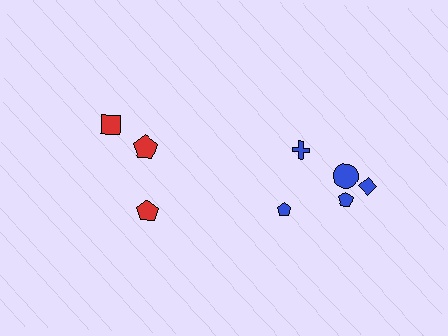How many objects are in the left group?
There are 3 objects.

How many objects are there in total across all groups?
There are 8 objects.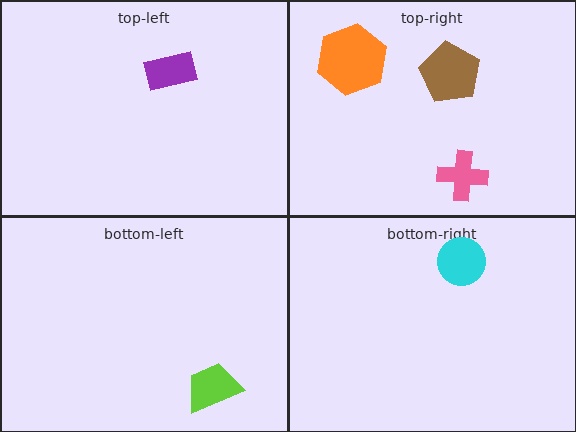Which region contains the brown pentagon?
The top-right region.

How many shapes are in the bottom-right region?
1.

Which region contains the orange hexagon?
The top-right region.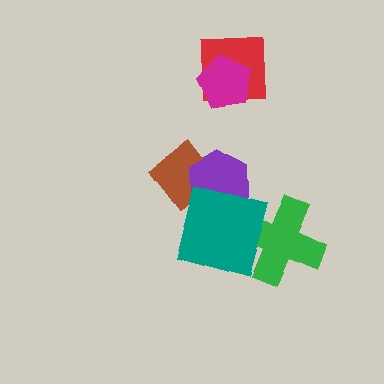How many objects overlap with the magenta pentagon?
1 object overlaps with the magenta pentagon.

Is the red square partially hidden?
Yes, it is partially covered by another shape.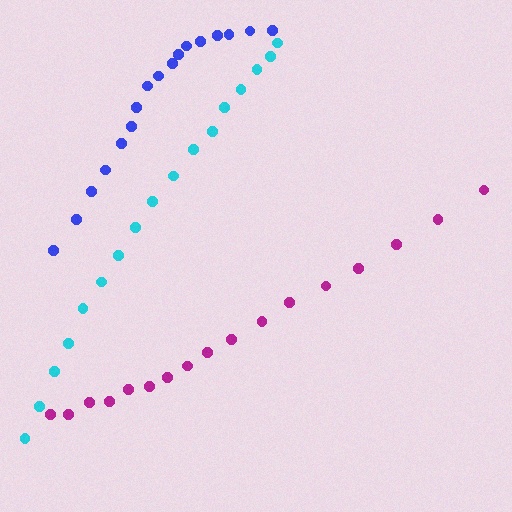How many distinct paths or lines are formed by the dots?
There are 3 distinct paths.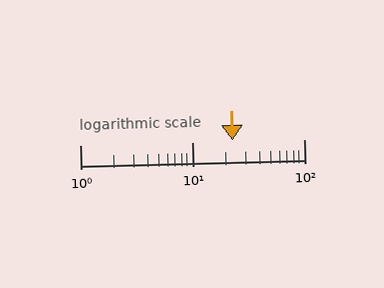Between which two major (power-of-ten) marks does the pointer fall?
The pointer is between 10 and 100.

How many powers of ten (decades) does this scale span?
The scale spans 2 decades, from 1 to 100.